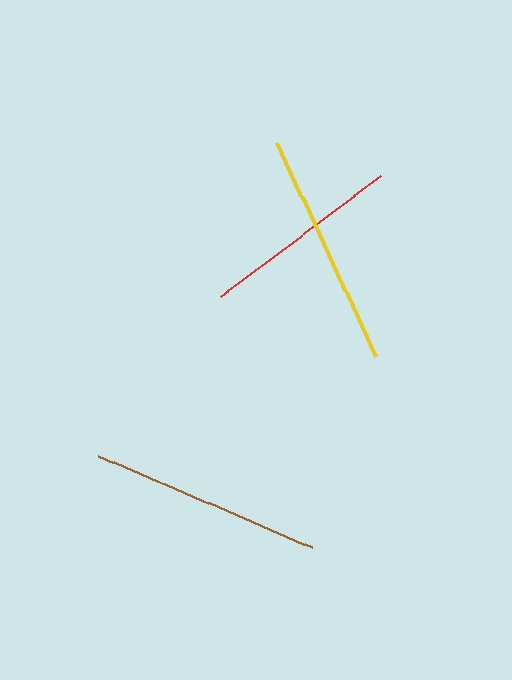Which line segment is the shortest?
The red line is the shortest at approximately 202 pixels.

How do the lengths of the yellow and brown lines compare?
The yellow and brown lines are approximately the same length.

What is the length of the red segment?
The red segment is approximately 202 pixels long.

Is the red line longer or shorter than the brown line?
The brown line is longer than the red line.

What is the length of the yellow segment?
The yellow segment is approximately 236 pixels long.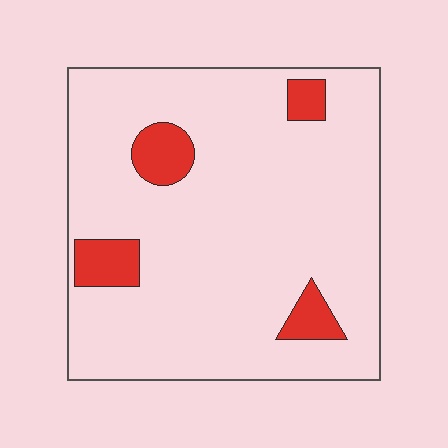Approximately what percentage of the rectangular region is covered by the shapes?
Approximately 10%.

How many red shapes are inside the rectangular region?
4.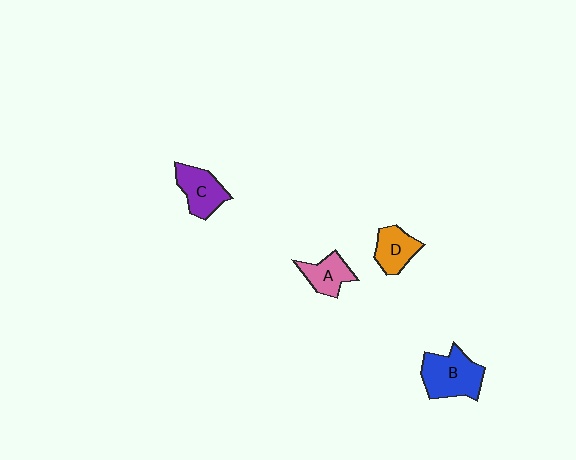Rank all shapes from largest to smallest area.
From largest to smallest: B (blue), C (purple), D (orange), A (pink).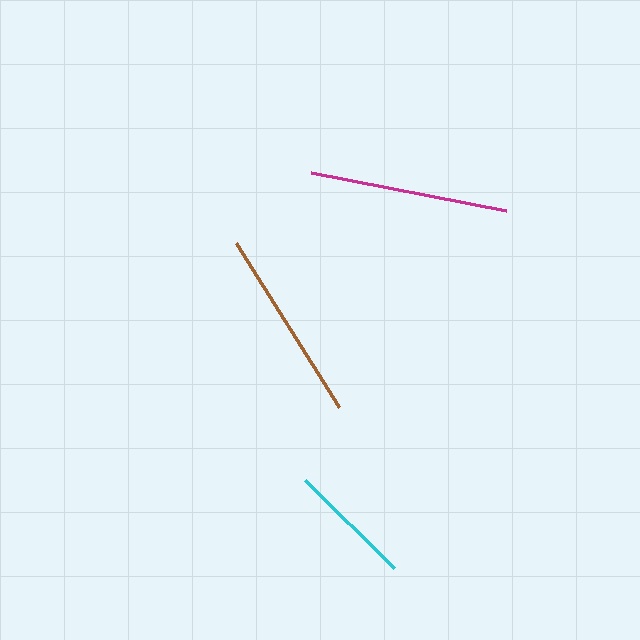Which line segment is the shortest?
The cyan line is the shortest at approximately 125 pixels.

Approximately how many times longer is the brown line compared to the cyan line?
The brown line is approximately 1.5 times the length of the cyan line.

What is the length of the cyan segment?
The cyan segment is approximately 125 pixels long.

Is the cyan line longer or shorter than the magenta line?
The magenta line is longer than the cyan line.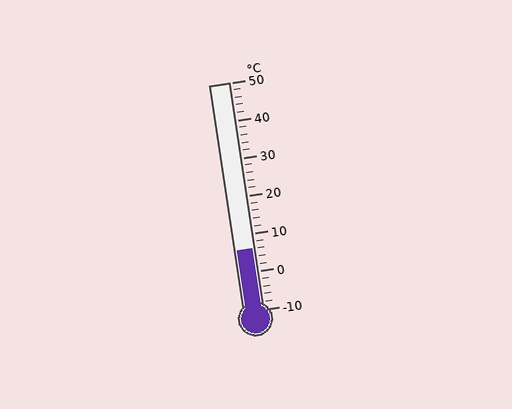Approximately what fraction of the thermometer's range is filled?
The thermometer is filled to approximately 25% of its range.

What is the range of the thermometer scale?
The thermometer scale ranges from -10°C to 50°C.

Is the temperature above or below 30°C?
The temperature is below 30°C.